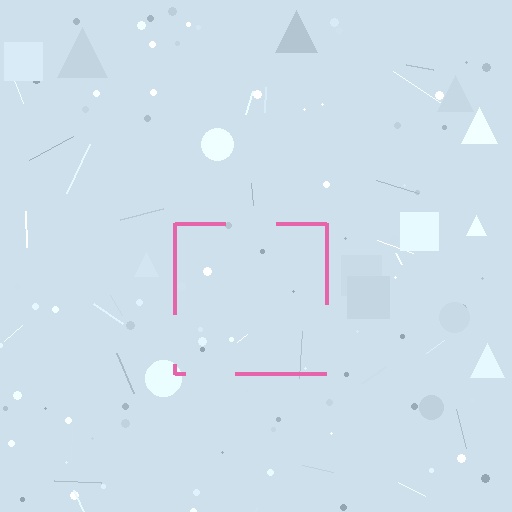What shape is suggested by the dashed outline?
The dashed outline suggests a square.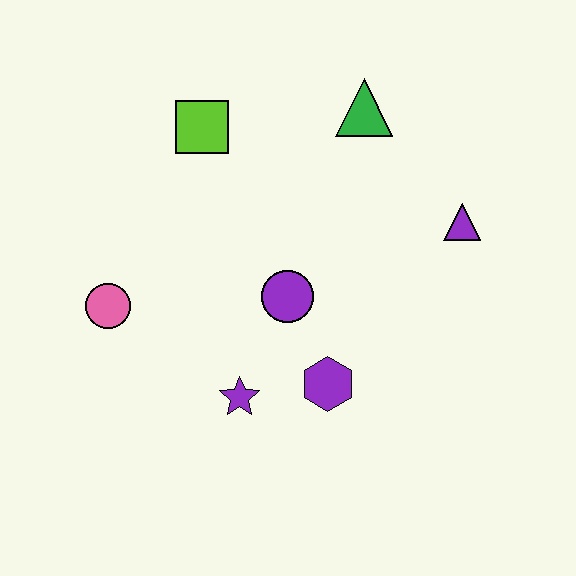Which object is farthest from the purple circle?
The green triangle is farthest from the purple circle.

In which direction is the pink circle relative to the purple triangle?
The pink circle is to the left of the purple triangle.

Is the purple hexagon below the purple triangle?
Yes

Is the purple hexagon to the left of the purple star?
No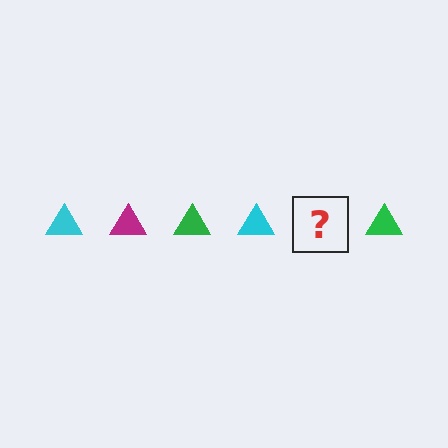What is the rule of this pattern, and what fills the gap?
The rule is that the pattern cycles through cyan, magenta, green triangles. The gap should be filled with a magenta triangle.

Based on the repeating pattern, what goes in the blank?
The blank should be a magenta triangle.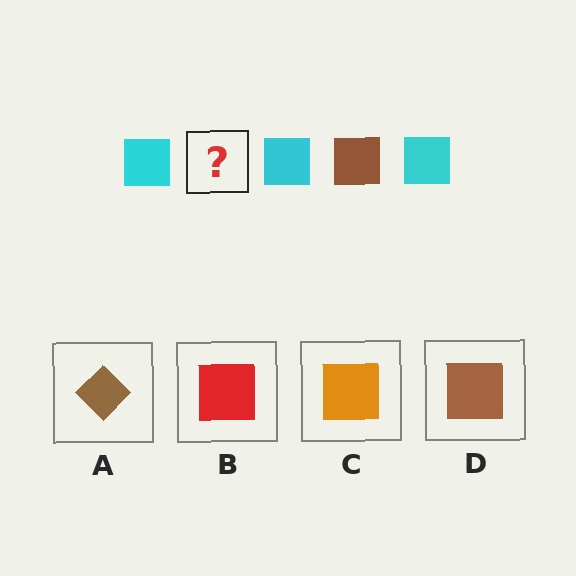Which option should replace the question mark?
Option D.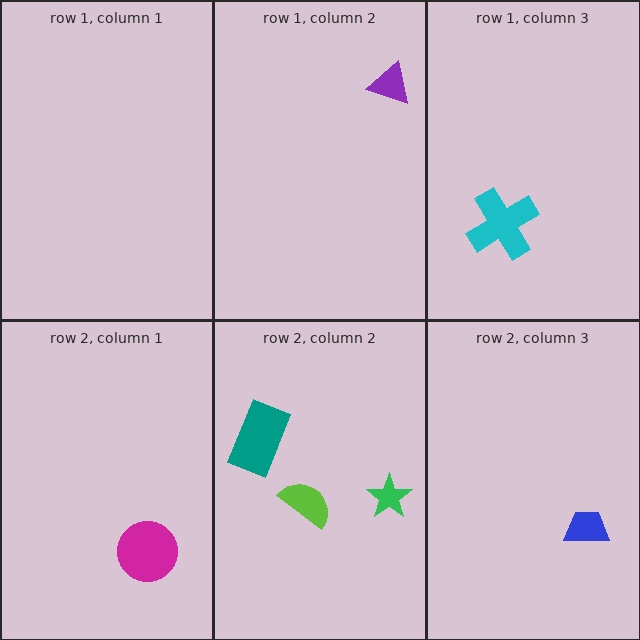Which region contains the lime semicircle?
The row 2, column 2 region.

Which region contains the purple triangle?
The row 1, column 2 region.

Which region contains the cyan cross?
The row 1, column 3 region.